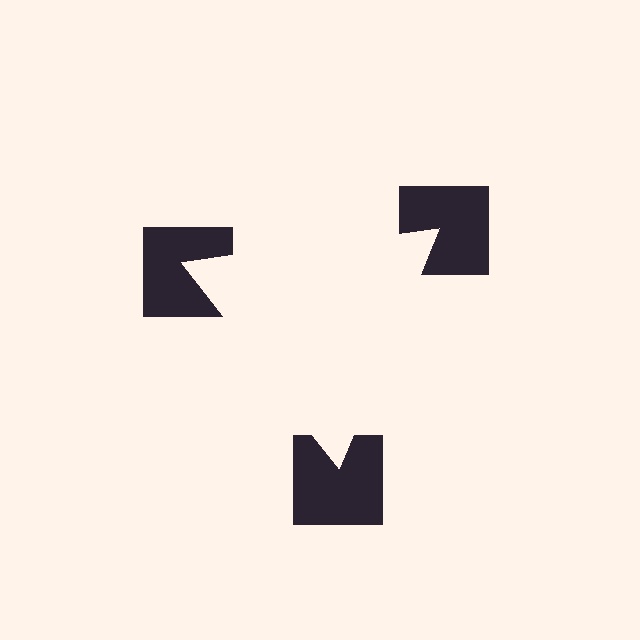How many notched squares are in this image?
There are 3 — one at each vertex of the illusory triangle.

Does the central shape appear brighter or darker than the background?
It typically appears slightly brighter than the background, even though no actual brightness change is drawn.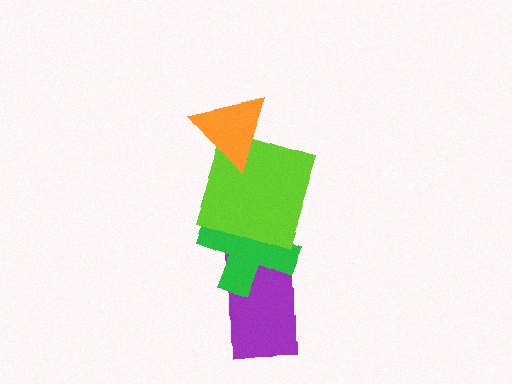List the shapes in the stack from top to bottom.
From top to bottom: the orange triangle, the lime square, the green cross, the purple rectangle.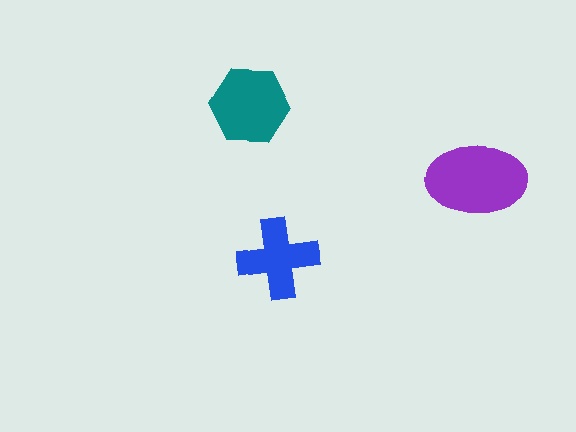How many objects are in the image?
There are 3 objects in the image.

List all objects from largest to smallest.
The purple ellipse, the teal hexagon, the blue cross.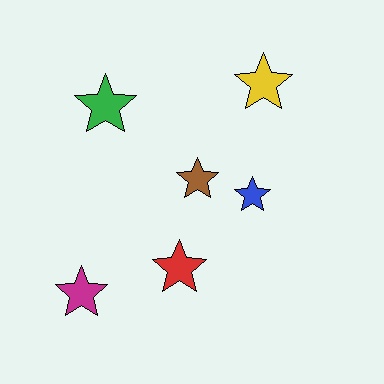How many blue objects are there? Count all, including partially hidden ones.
There is 1 blue object.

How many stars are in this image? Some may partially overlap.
There are 6 stars.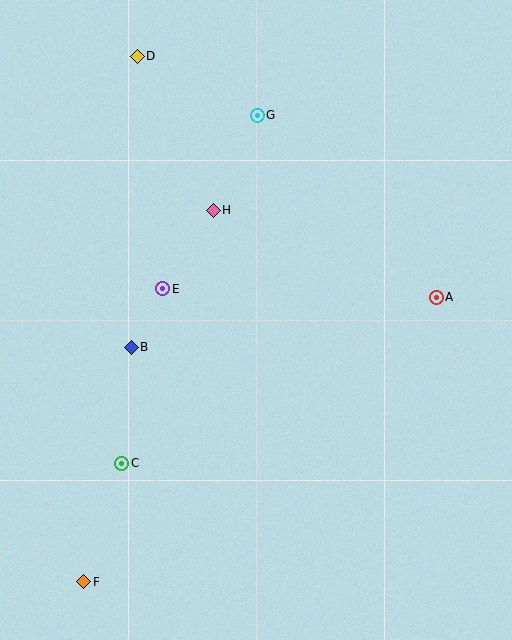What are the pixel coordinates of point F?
Point F is at (84, 582).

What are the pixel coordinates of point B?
Point B is at (131, 347).